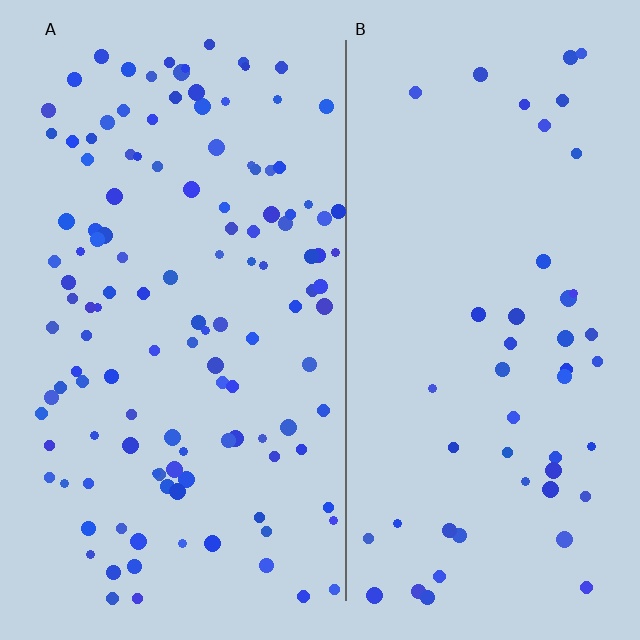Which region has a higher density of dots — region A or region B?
A (the left).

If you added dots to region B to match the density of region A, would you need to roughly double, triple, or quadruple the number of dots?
Approximately triple.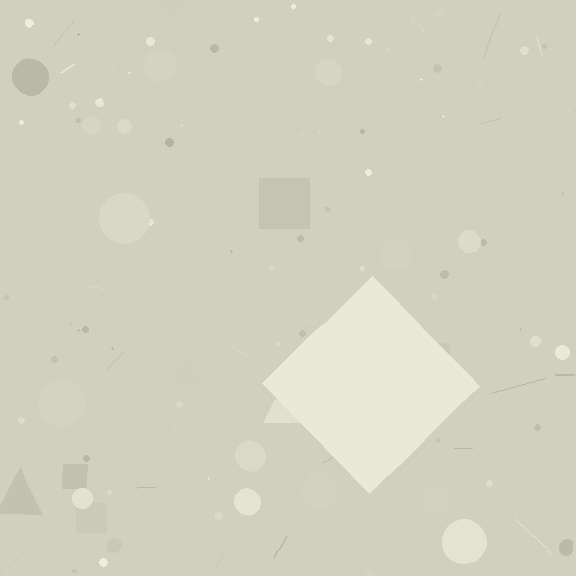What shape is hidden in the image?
A diamond is hidden in the image.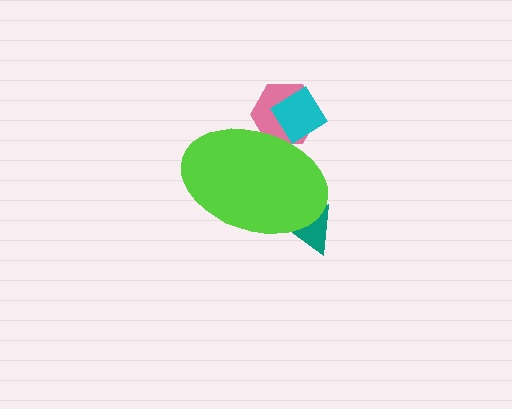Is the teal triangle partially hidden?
Yes, the teal triangle is partially hidden behind the lime ellipse.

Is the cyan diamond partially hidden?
Yes, the cyan diamond is partially hidden behind the lime ellipse.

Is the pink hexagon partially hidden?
Yes, the pink hexagon is partially hidden behind the lime ellipse.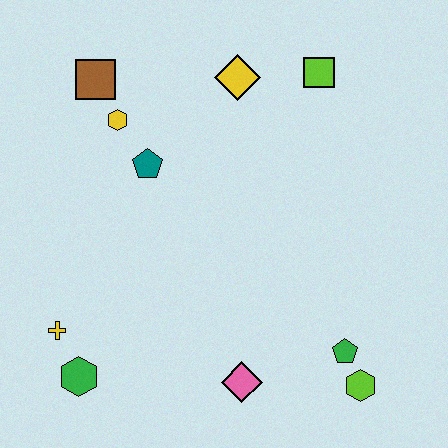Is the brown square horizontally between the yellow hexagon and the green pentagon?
No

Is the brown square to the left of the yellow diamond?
Yes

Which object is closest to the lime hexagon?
The green pentagon is closest to the lime hexagon.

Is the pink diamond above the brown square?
No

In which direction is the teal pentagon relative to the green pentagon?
The teal pentagon is to the left of the green pentagon.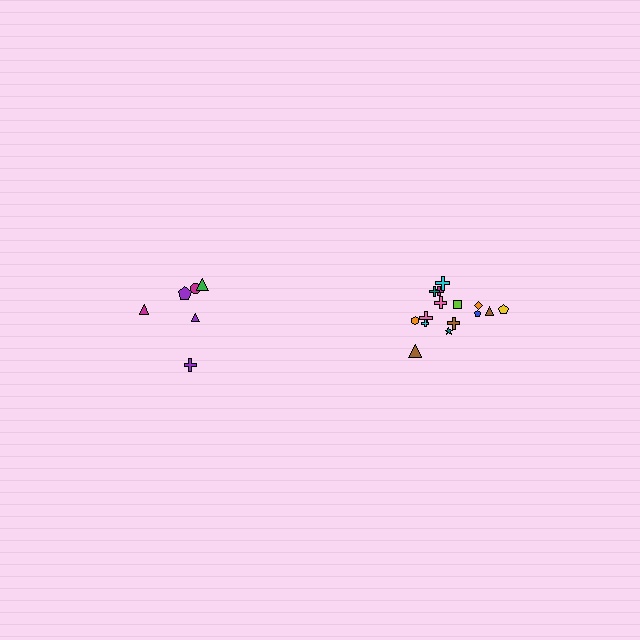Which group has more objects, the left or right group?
The right group.